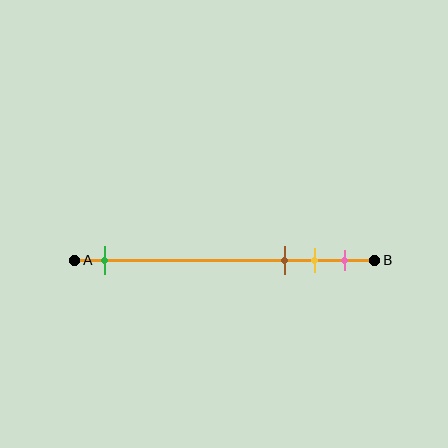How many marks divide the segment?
There are 4 marks dividing the segment.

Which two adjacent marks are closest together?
The yellow and pink marks are the closest adjacent pair.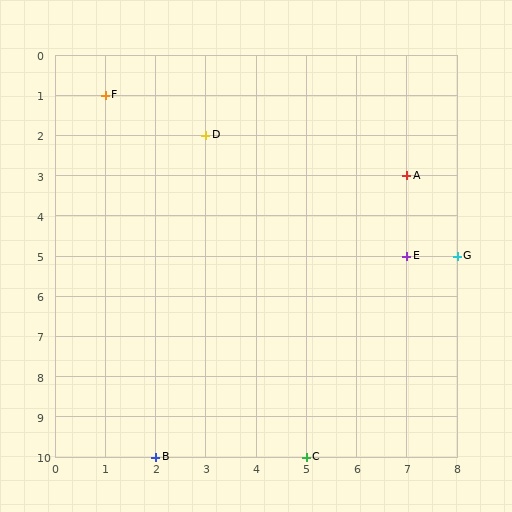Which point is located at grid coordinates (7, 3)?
Point A is at (7, 3).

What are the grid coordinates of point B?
Point B is at grid coordinates (2, 10).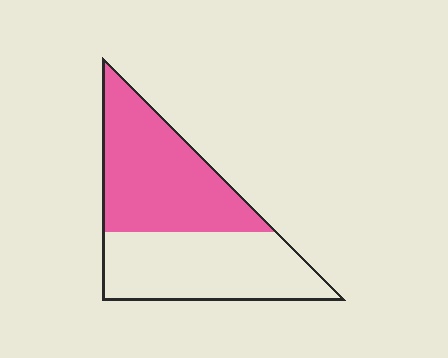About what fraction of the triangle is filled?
About one half (1/2).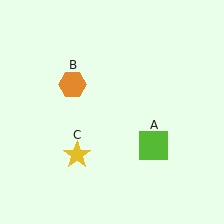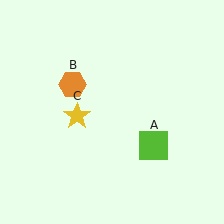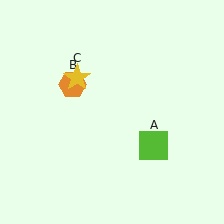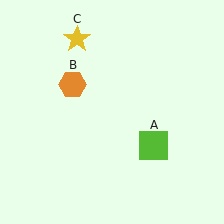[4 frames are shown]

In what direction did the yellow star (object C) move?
The yellow star (object C) moved up.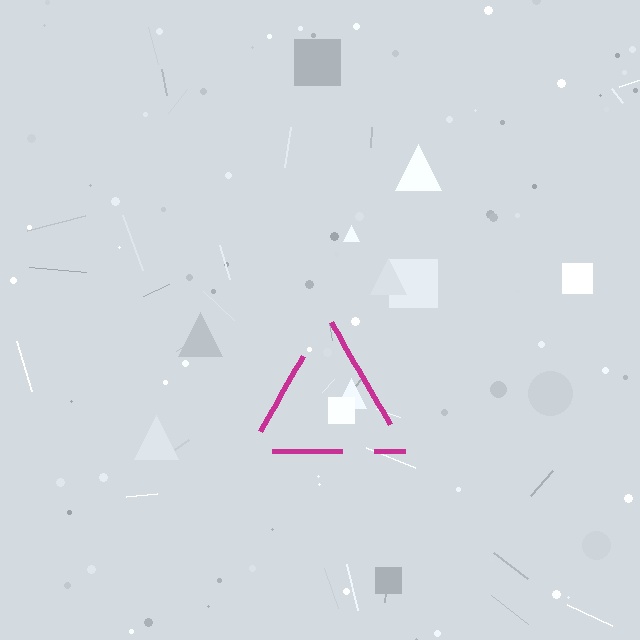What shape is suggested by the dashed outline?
The dashed outline suggests a triangle.